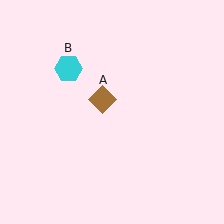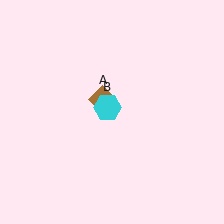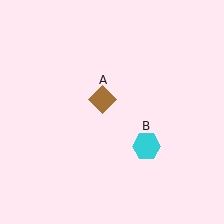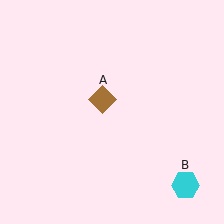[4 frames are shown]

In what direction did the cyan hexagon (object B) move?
The cyan hexagon (object B) moved down and to the right.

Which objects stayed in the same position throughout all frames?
Brown diamond (object A) remained stationary.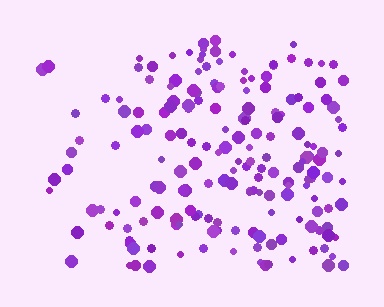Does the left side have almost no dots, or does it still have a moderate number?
Still a moderate number, just noticeably fewer than the right.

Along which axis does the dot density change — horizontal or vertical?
Horizontal.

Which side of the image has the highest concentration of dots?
The right.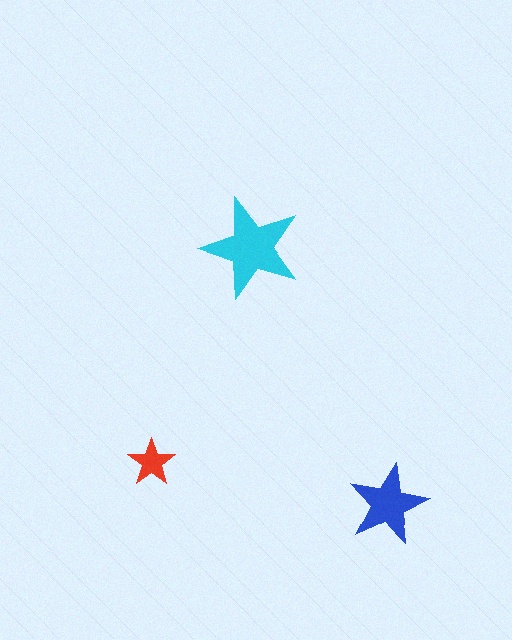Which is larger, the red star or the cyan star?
The cyan one.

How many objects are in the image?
There are 3 objects in the image.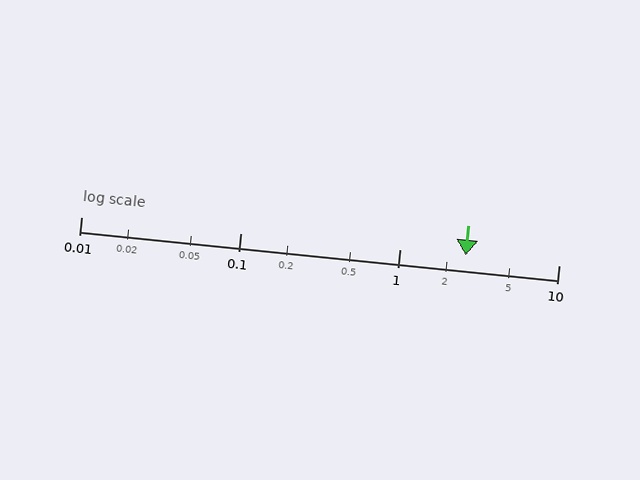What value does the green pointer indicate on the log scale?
The pointer indicates approximately 2.6.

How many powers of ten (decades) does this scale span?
The scale spans 3 decades, from 0.01 to 10.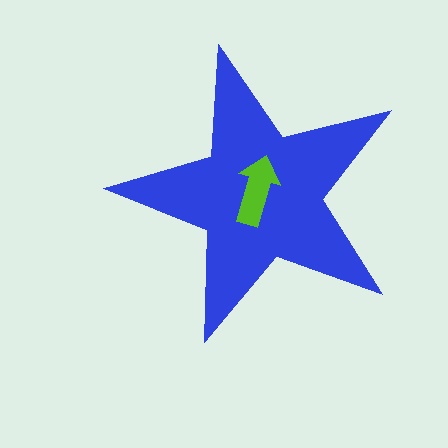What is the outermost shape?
The blue star.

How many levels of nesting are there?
2.